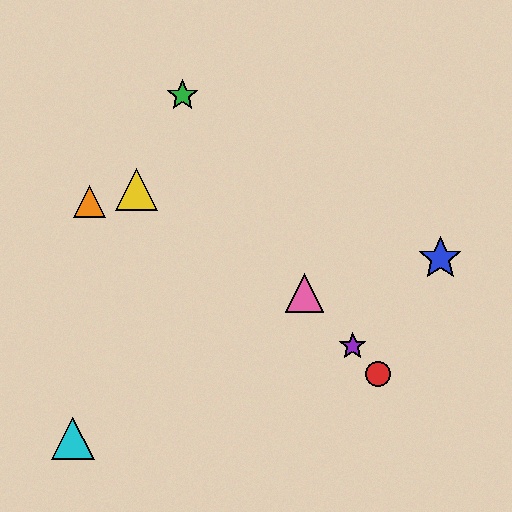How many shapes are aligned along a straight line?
3 shapes (the red circle, the purple star, the pink triangle) are aligned along a straight line.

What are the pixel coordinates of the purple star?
The purple star is at (353, 346).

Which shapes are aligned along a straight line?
The red circle, the purple star, the pink triangle are aligned along a straight line.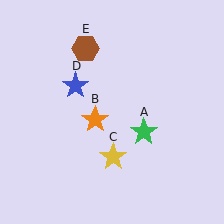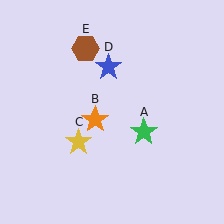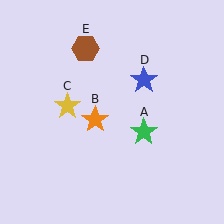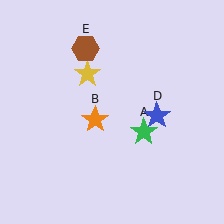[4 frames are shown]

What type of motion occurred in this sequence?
The yellow star (object C), blue star (object D) rotated clockwise around the center of the scene.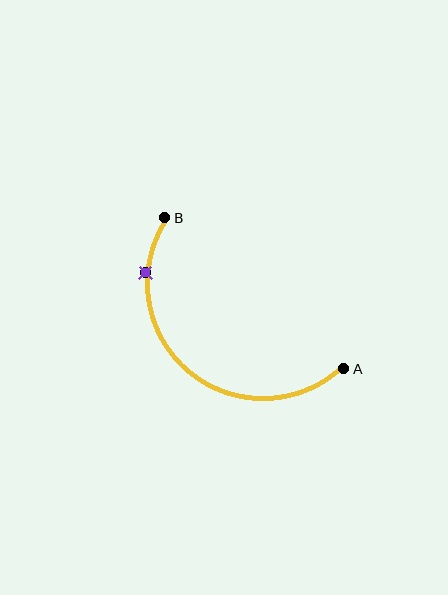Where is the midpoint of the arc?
The arc midpoint is the point on the curve farthest from the straight line joining A and B. It sits below and to the left of that line.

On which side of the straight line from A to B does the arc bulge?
The arc bulges below and to the left of the straight line connecting A and B.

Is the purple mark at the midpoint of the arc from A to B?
No. The purple mark lies on the arc but is closer to endpoint B. The arc midpoint would be at the point on the curve equidistant along the arc from both A and B.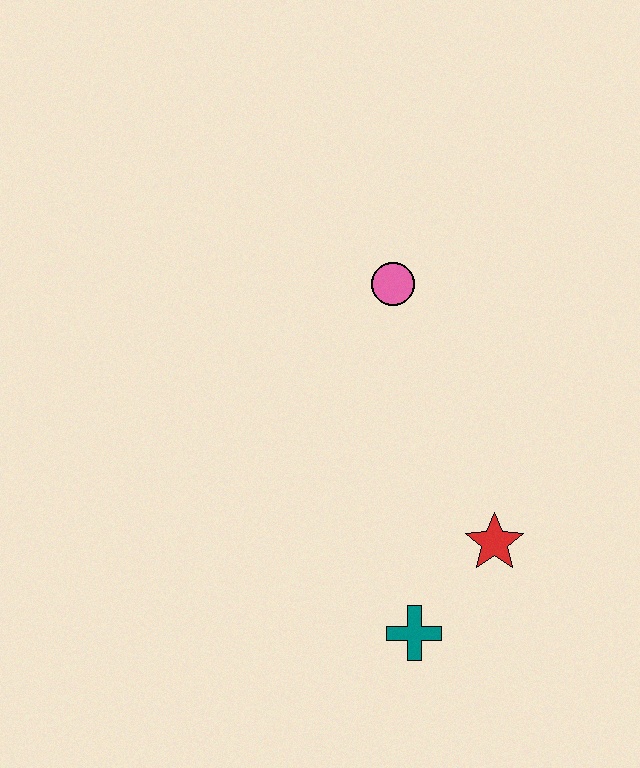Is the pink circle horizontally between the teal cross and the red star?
No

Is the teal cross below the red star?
Yes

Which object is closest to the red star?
The teal cross is closest to the red star.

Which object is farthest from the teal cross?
The pink circle is farthest from the teal cross.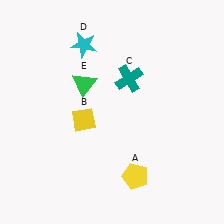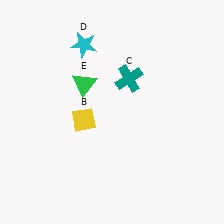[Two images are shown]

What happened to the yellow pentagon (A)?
The yellow pentagon (A) was removed in Image 2. It was in the bottom-right area of Image 1.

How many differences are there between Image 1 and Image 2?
There is 1 difference between the two images.